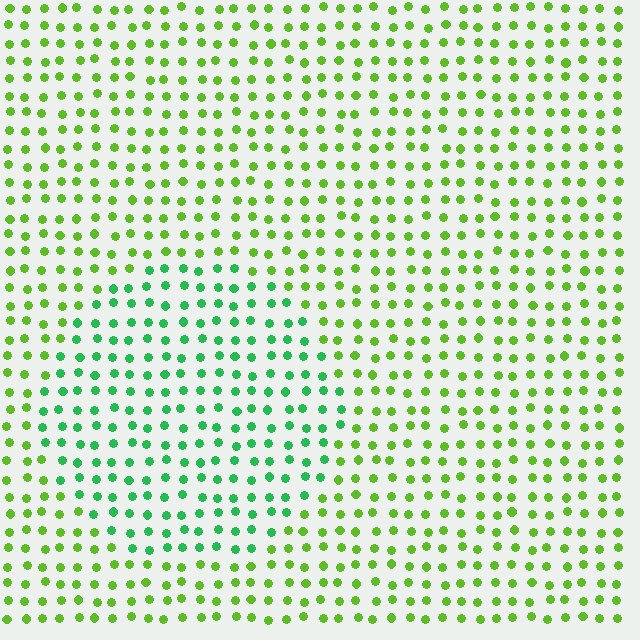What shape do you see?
I see a circle.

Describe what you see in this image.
The image is filled with small lime elements in a uniform arrangement. A circle-shaped region is visible where the elements are tinted to a slightly different hue, forming a subtle color boundary.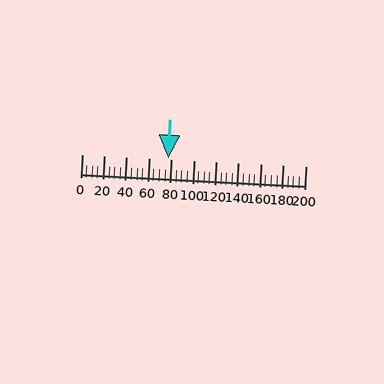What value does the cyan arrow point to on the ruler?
The cyan arrow points to approximately 77.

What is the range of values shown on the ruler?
The ruler shows values from 0 to 200.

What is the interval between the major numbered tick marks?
The major tick marks are spaced 20 units apart.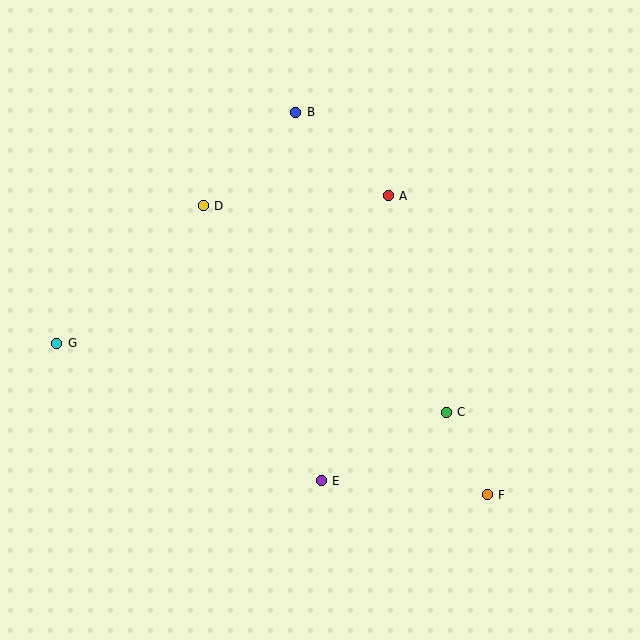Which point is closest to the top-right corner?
Point A is closest to the top-right corner.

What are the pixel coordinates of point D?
Point D is at (203, 206).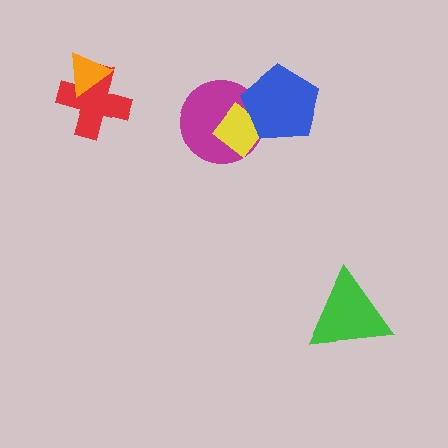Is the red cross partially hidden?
Yes, it is partially covered by another shape.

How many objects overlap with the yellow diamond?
2 objects overlap with the yellow diamond.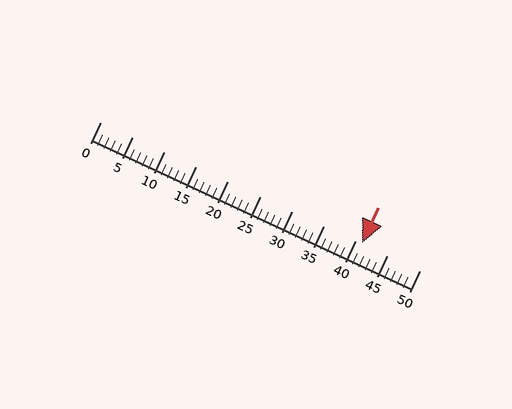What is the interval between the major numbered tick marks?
The major tick marks are spaced 5 units apart.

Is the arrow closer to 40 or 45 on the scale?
The arrow is closer to 40.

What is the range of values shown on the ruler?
The ruler shows values from 0 to 50.